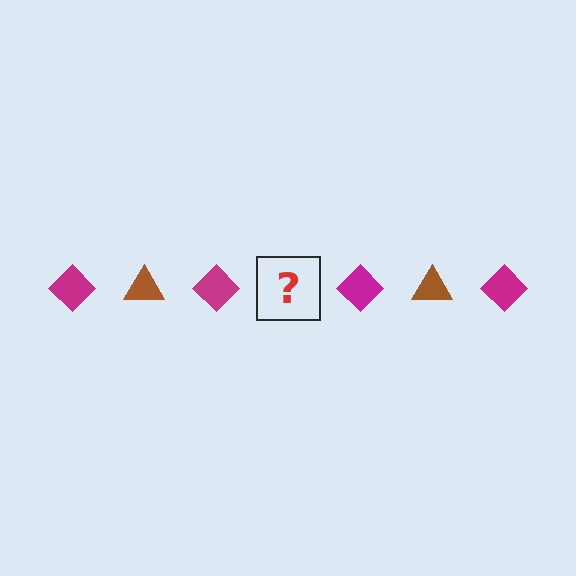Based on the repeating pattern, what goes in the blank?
The blank should be a brown triangle.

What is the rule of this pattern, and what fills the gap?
The rule is that the pattern alternates between magenta diamond and brown triangle. The gap should be filled with a brown triangle.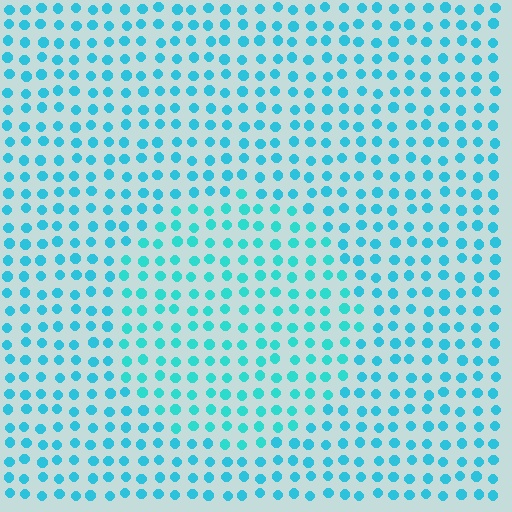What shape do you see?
I see a circle.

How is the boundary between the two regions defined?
The boundary is defined purely by a slight shift in hue (about 14 degrees). Spacing, size, and orientation are identical on both sides.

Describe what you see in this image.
The image is filled with small cyan elements in a uniform arrangement. A circle-shaped region is visible where the elements are tinted to a slightly different hue, forming a subtle color boundary.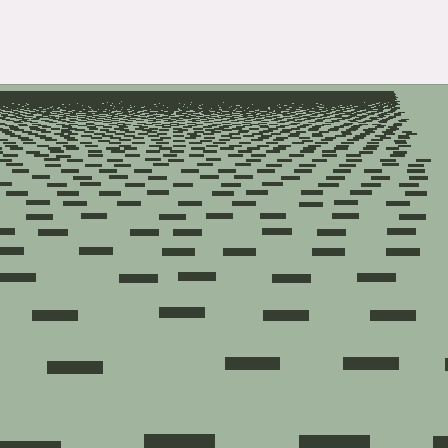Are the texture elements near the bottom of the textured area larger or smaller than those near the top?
Larger. Near the bottom, elements are closer to the viewer and appear at a bigger on-screen size.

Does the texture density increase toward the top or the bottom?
Density increases toward the top.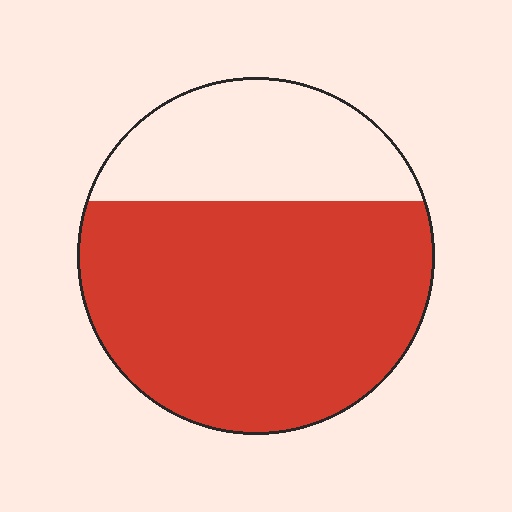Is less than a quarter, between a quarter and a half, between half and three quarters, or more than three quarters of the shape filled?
Between half and three quarters.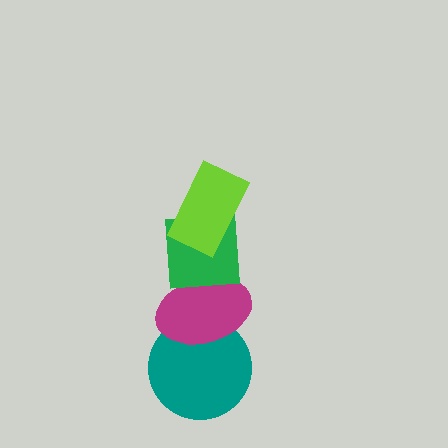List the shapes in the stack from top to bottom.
From top to bottom: the lime rectangle, the green square, the magenta ellipse, the teal circle.